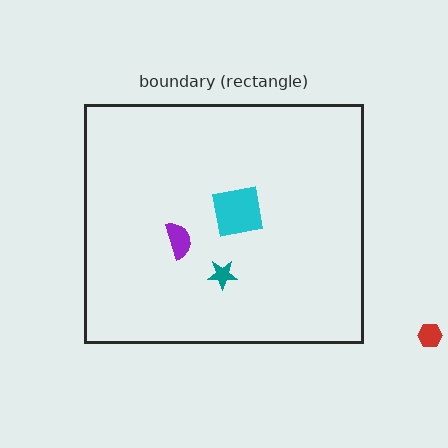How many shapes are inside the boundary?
3 inside, 1 outside.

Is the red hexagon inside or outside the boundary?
Outside.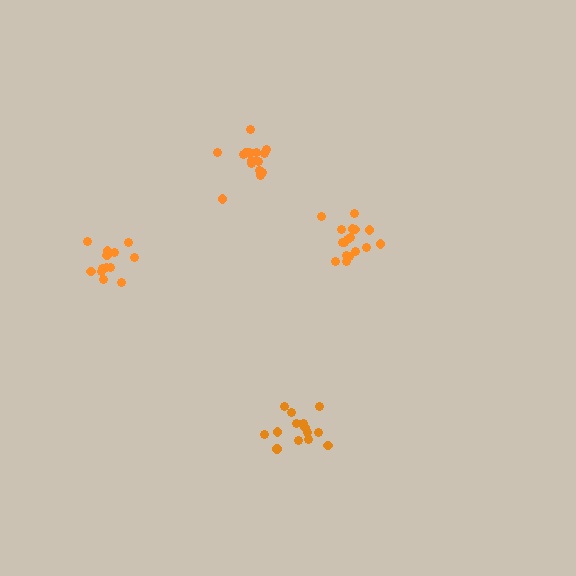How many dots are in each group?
Group 1: 13 dots, Group 2: 16 dots, Group 3: 17 dots, Group 4: 14 dots (60 total).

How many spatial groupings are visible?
There are 4 spatial groupings.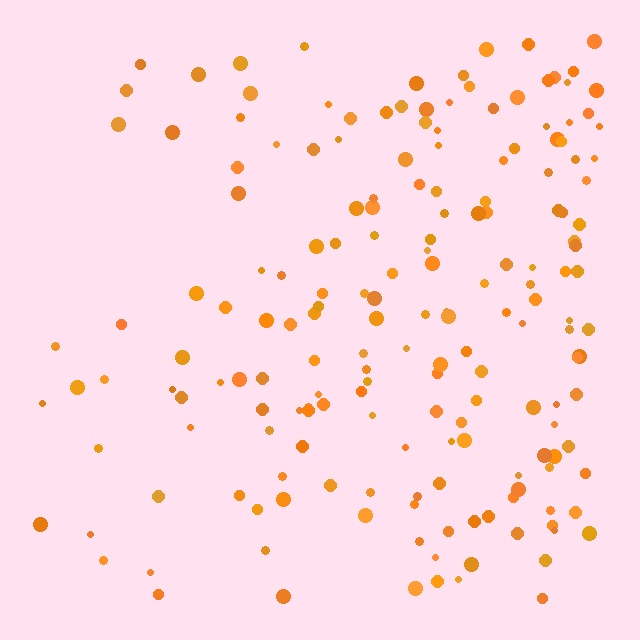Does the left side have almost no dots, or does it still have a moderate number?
Still a moderate number, just noticeably fewer than the right.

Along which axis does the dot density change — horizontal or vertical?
Horizontal.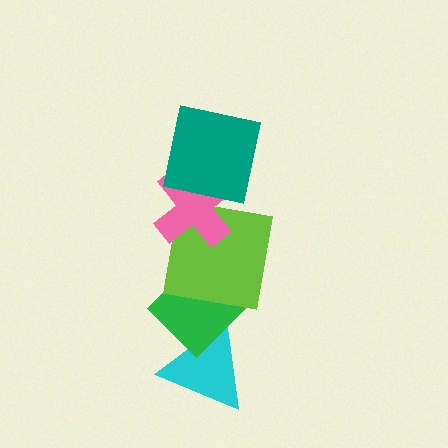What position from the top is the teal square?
The teal square is 1st from the top.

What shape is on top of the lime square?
The pink cross is on top of the lime square.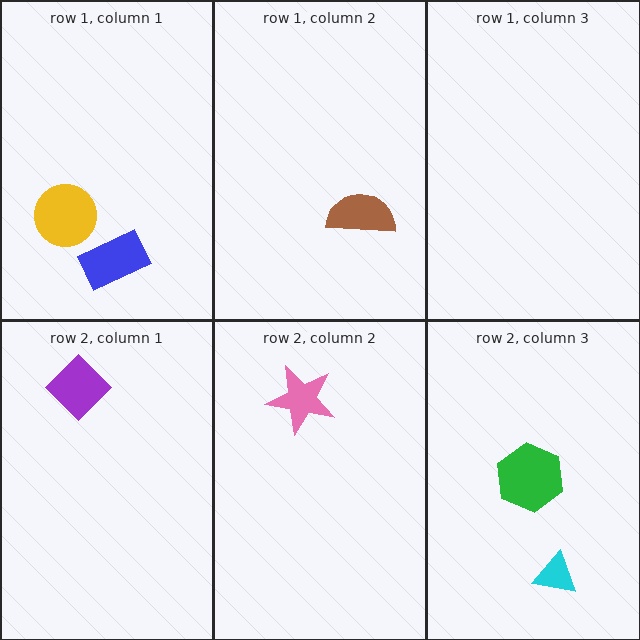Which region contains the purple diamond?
The row 2, column 1 region.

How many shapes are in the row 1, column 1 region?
2.